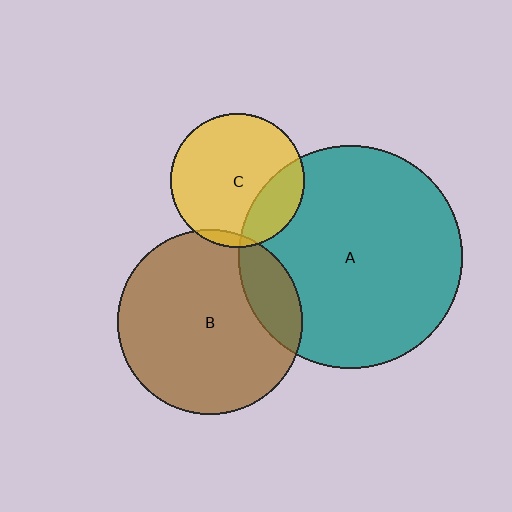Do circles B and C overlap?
Yes.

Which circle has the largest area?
Circle A (teal).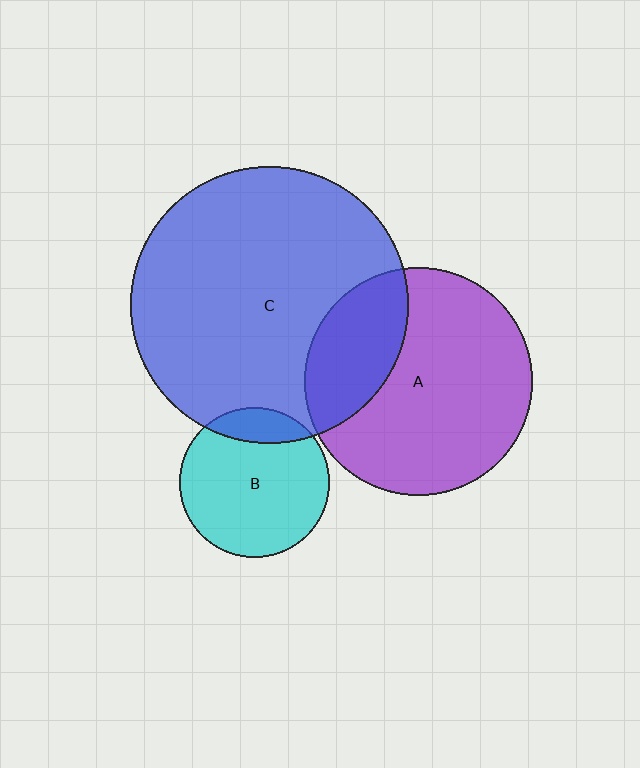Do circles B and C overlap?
Yes.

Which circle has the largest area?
Circle C (blue).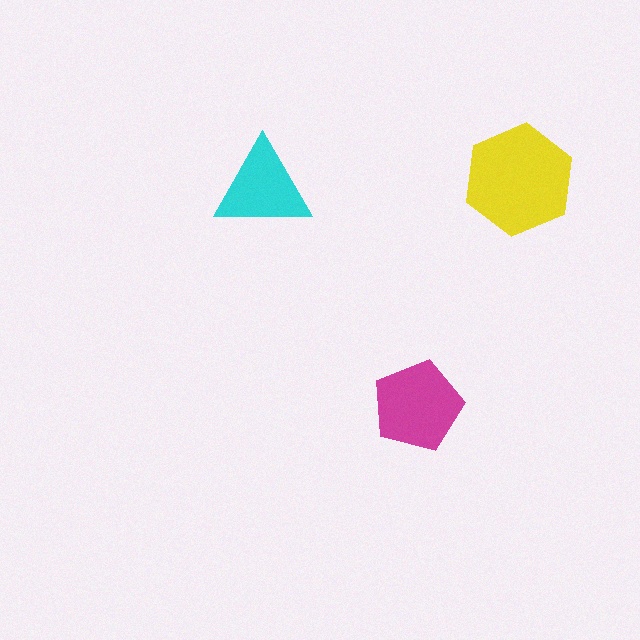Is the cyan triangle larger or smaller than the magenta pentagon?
Smaller.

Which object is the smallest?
The cyan triangle.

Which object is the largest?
The yellow hexagon.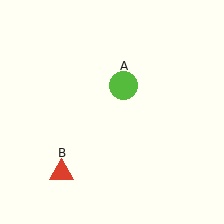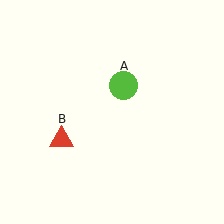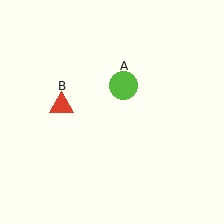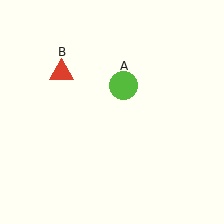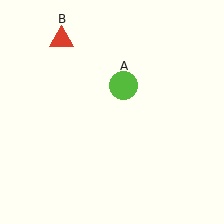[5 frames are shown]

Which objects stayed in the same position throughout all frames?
Lime circle (object A) remained stationary.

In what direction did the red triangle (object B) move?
The red triangle (object B) moved up.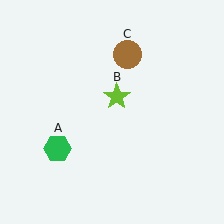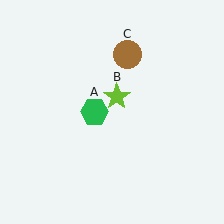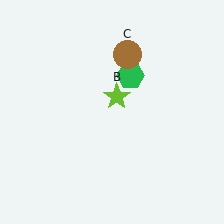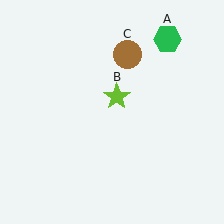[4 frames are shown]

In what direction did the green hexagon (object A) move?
The green hexagon (object A) moved up and to the right.